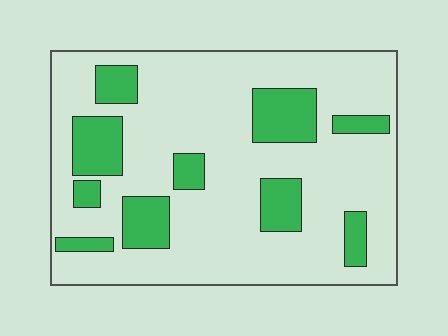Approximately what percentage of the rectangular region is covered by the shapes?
Approximately 20%.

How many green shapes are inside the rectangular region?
10.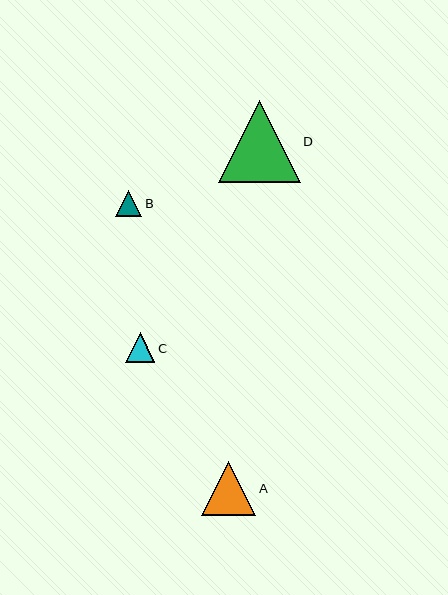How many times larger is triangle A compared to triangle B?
Triangle A is approximately 2.1 times the size of triangle B.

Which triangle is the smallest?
Triangle B is the smallest with a size of approximately 26 pixels.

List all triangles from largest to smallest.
From largest to smallest: D, A, C, B.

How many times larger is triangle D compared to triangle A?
Triangle D is approximately 1.5 times the size of triangle A.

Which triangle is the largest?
Triangle D is the largest with a size of approximately 82 pixels.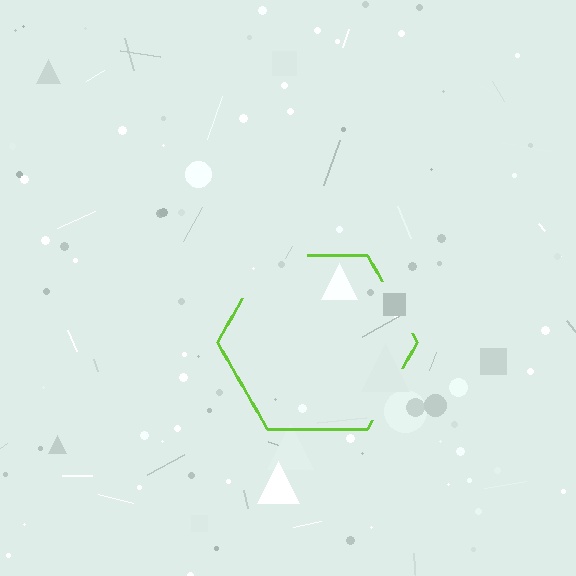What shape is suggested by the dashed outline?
The dashed outline suggests a hexagon.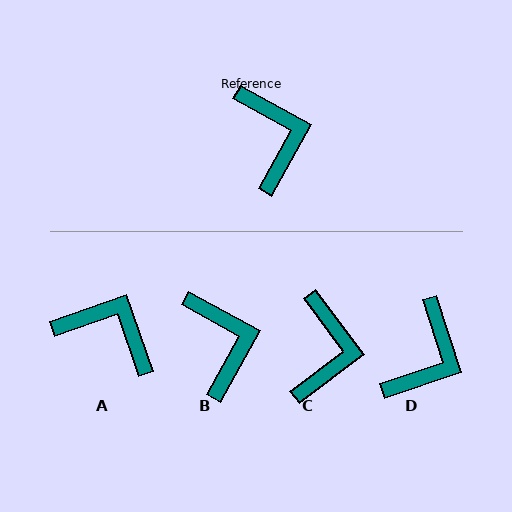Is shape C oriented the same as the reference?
No, it is off by about 24 degrees.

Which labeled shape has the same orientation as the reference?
B.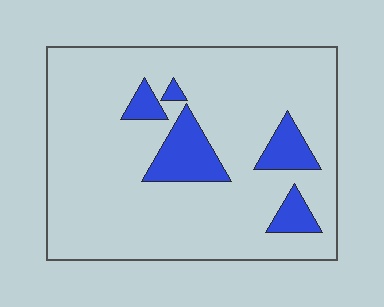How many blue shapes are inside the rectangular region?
5.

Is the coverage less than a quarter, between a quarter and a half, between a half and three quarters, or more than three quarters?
Less than a quarter.